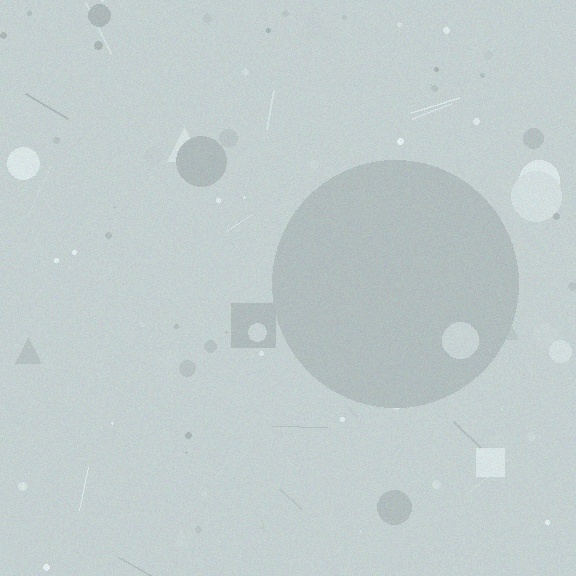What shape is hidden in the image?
A circle is hidden in the image.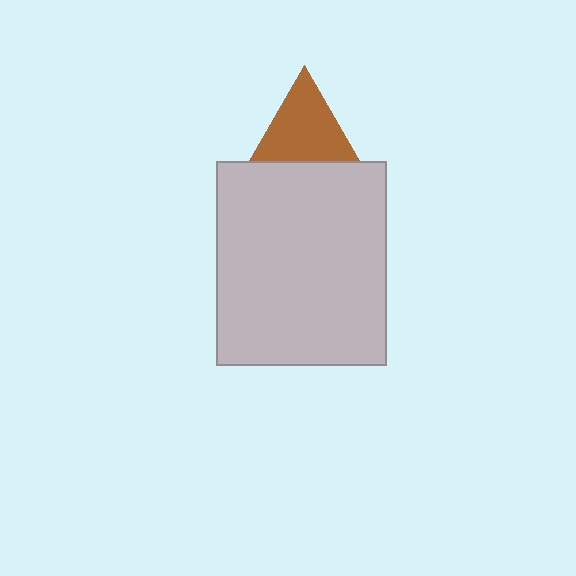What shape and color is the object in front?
The object in front is a light gray rectangle.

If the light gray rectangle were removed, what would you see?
You would see the complete brown triangle.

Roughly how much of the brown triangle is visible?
Most of it is visible (roughly 66%).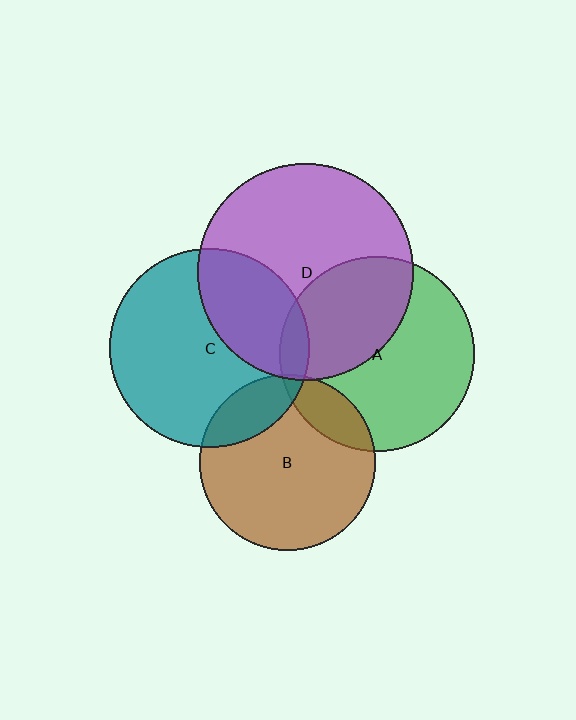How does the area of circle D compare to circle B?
Approximately 1.5 times.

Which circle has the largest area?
Circle D (purple).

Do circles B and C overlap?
Yes.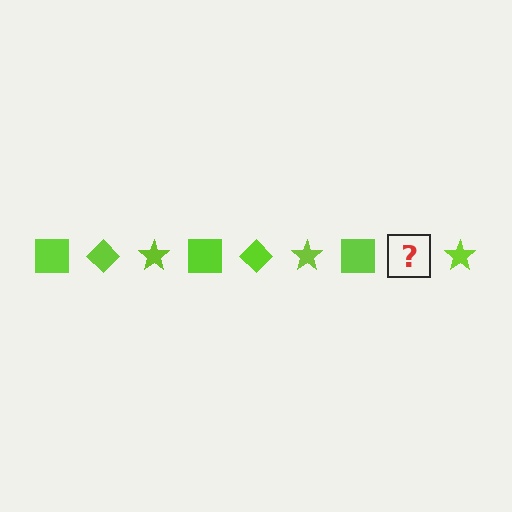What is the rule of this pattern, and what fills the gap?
The rule is that the pattern cycles through square, diamond, star shapes in lime. The gap should be filled with a lime diamond.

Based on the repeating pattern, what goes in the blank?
The blank should be a lime diamond.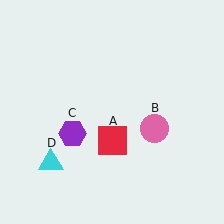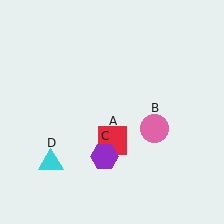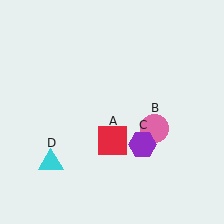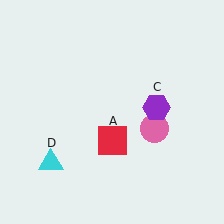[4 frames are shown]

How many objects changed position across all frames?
1 object changed position: purple hexagon (object C).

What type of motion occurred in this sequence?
The purple hexagon (object C) rotated counterclockwise around the center of the scene.